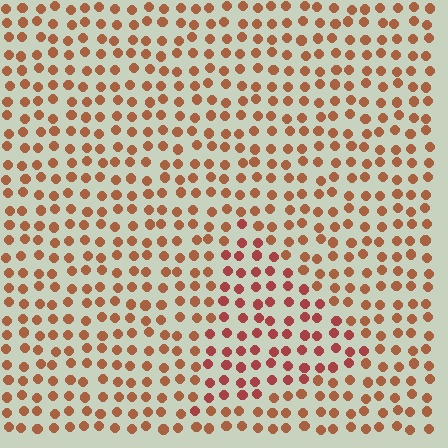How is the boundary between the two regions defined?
The boundary is defined purely by a slight shift in hue (about 22 degrees). Spacing, size, and orientation are identical on both sides.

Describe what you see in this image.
The image is filled with small brown elements in a uniform arrangement. A triangle-shaped region is visible where the elements are tinted to a slightly different hue, forming a subtle color boundary.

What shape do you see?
I see a triangle.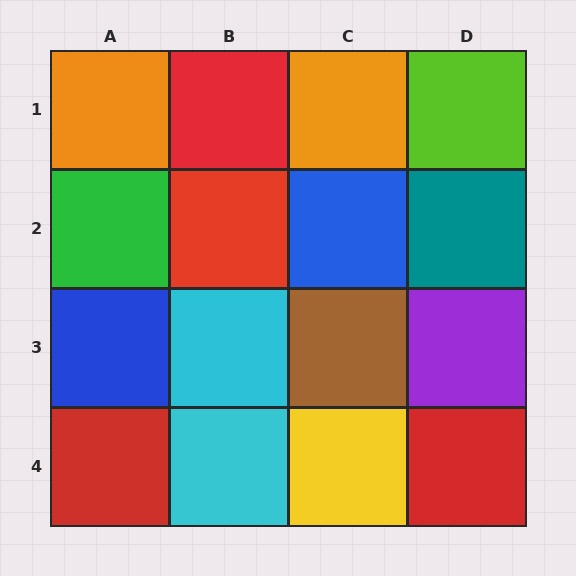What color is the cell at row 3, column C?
Brown.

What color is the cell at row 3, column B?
Cyan.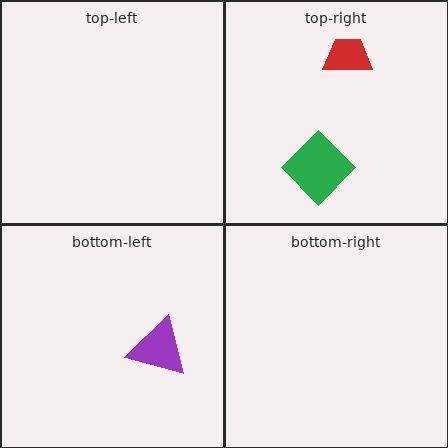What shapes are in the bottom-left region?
The purple triangle.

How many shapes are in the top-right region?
2.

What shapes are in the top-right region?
The red trapezoid, the green diamond.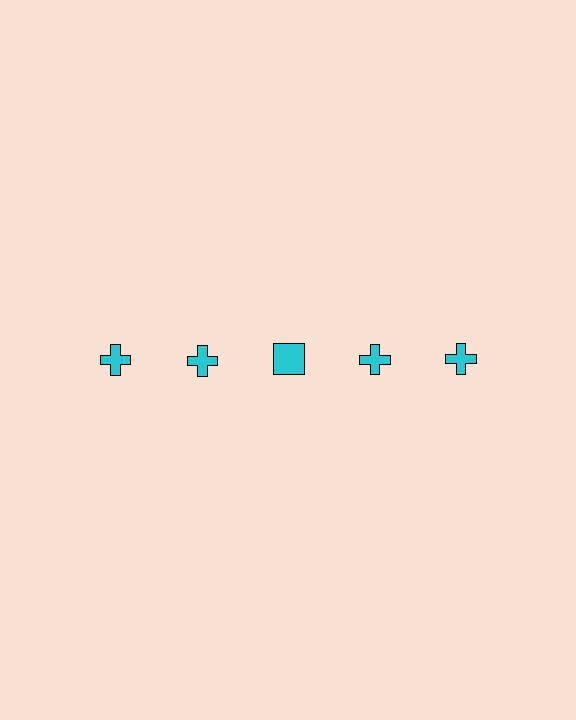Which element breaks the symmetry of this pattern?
The cyan square in the top row, center column breaks the symmetry. All other shapes are cyan crosses.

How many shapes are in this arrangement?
There are 5 shapes arranged in a grid pattern.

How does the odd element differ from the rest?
It has a different shape: square instead of cross.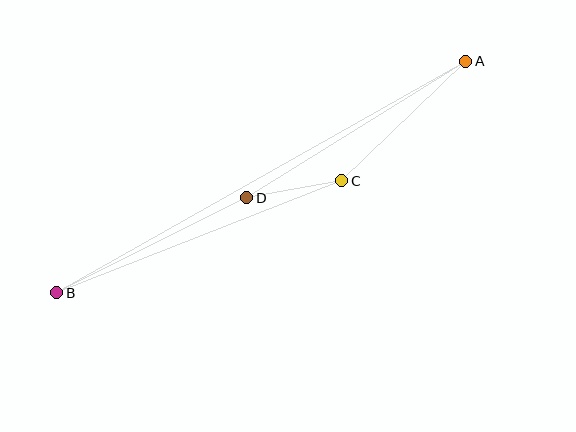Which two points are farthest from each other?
Points A and B are farthest from each other.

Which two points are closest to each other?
Points C and D are closest to each other.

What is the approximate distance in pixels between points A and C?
The distance between A and C is approximately 172 pixels.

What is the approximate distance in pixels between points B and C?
The distance between B and C is approximately 306 pixels.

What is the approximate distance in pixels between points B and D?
The distance between B and D is approximately 212 pixels.